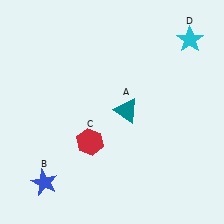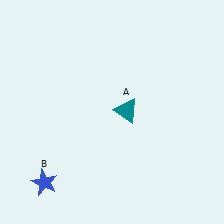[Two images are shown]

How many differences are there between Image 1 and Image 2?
There are 2 differences between the two images.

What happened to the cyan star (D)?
The cyan star (D) was removed in Image 2. It was in the top-right area of Image 1.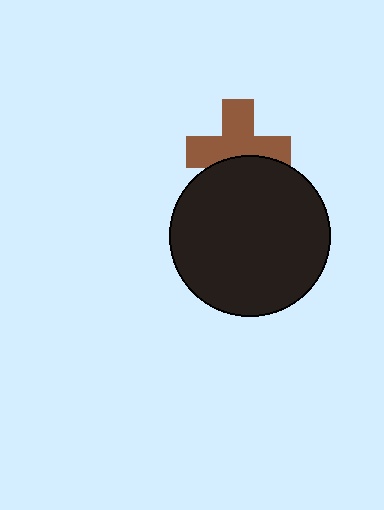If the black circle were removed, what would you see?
You would see the complete brown cross.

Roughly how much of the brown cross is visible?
Most of it is visible (roughly 66%).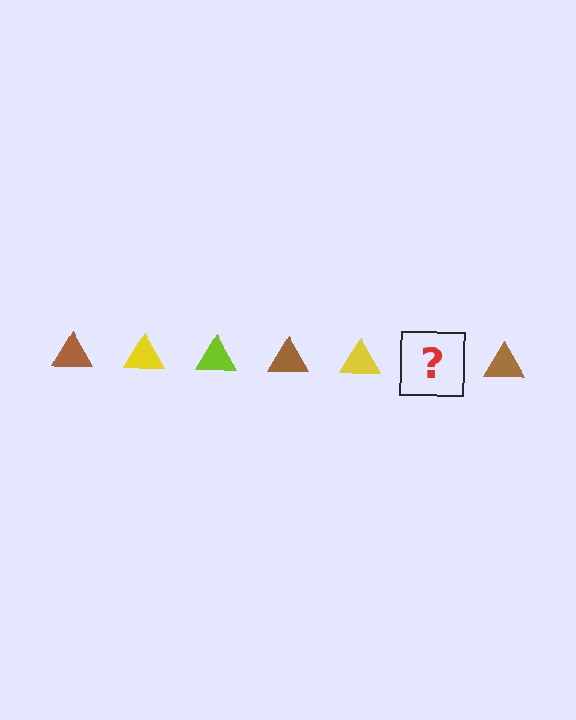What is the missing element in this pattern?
The missing element is a lime triangle.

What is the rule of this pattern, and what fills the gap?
The rule is that the pattern cycles through brown, yellow, lime triangles. The gap should be filled with a lime triangle.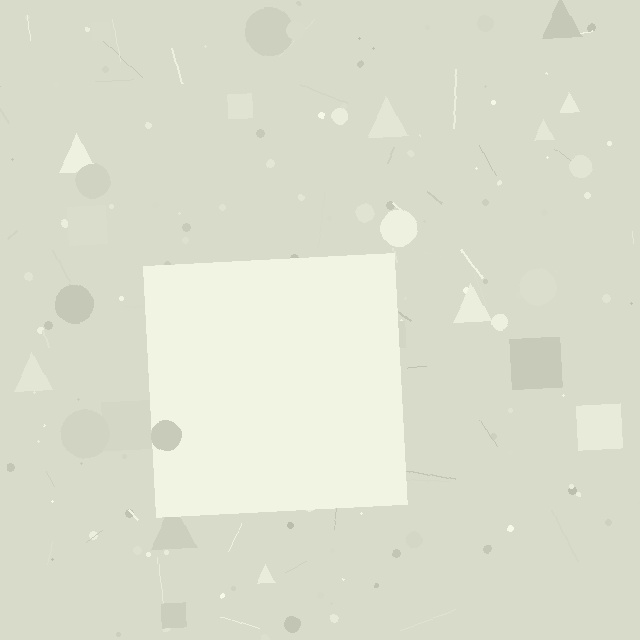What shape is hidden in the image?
A square is hidden in the image.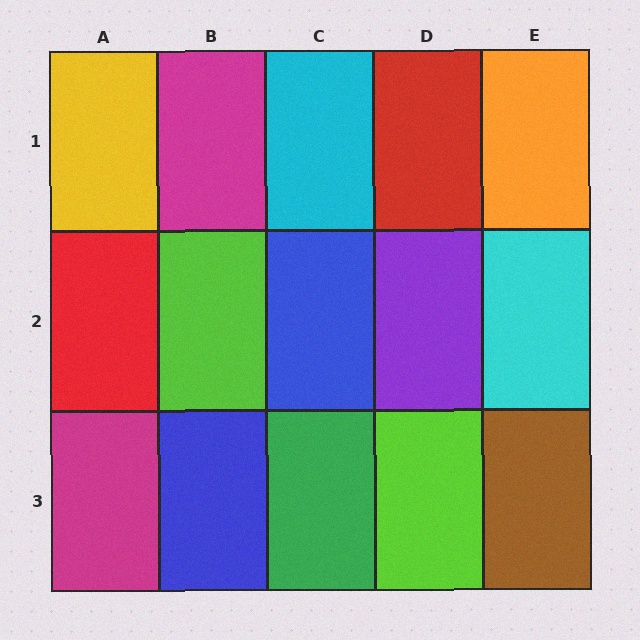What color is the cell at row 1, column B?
Magenta.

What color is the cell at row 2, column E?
Cyan.